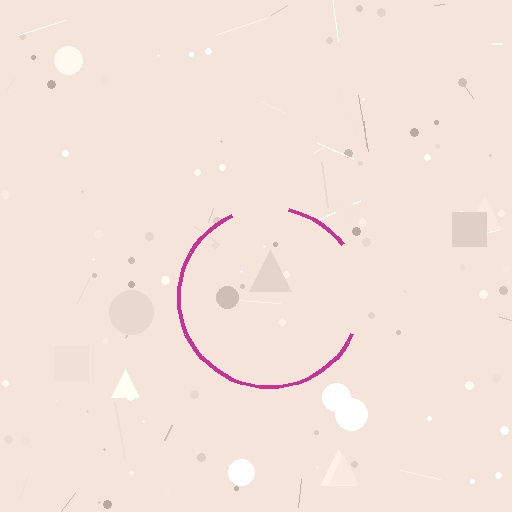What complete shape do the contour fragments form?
The contour fragments form a circle.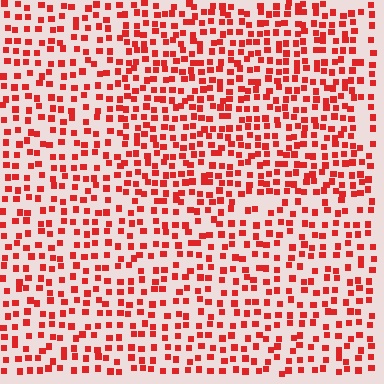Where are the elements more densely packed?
The elements are more densely packed inside the rectangle boundary.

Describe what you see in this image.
The image contains small red elements arranged at two different densities. A rectangle-shaped region is visible where the elements are more densely packed than the surrounding area.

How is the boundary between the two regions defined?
The boundary is defined by a change in element density (approximately 1.5x ratio). All elements are the same color, size, and shape.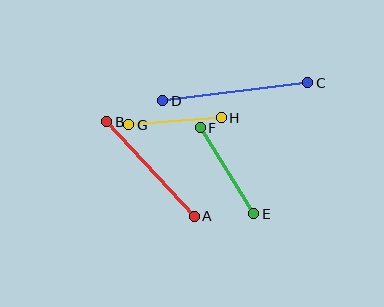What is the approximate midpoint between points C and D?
The midpoint is at approximately (235, 92) pixels.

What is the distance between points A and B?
The distance is approximately 129 pixels.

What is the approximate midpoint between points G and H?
The midpoint is at approximately (175, 121) pixels.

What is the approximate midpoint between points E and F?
The midpoint is at approximately (227, 171) pixels.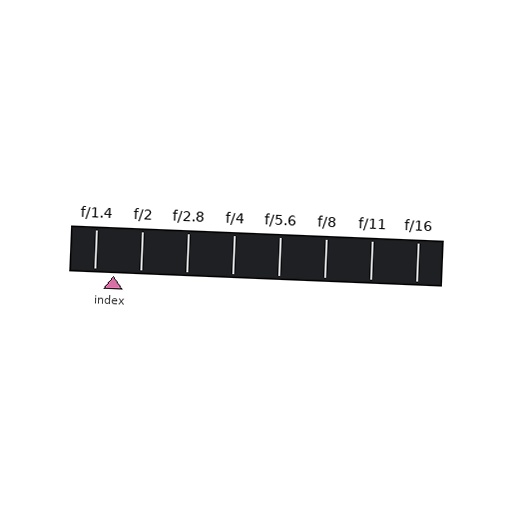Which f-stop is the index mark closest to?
The index mark is closest to f/1.4.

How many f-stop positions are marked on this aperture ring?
There are 8 f-stop positions marked.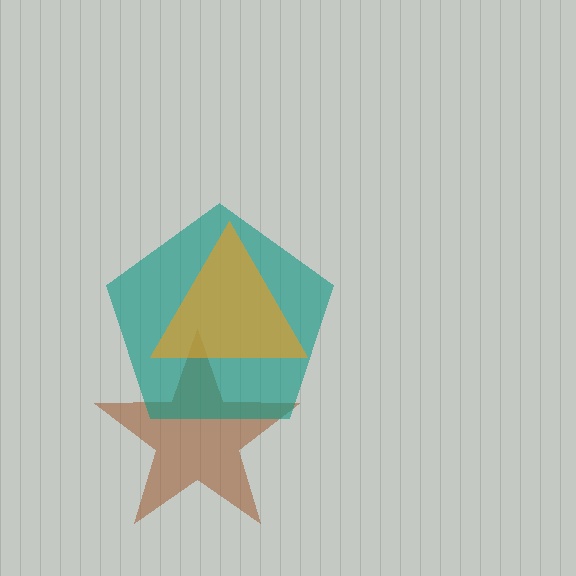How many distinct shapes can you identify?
There are 3 distinct shapes: a brown star, a teal pentagon, an orange triangle.